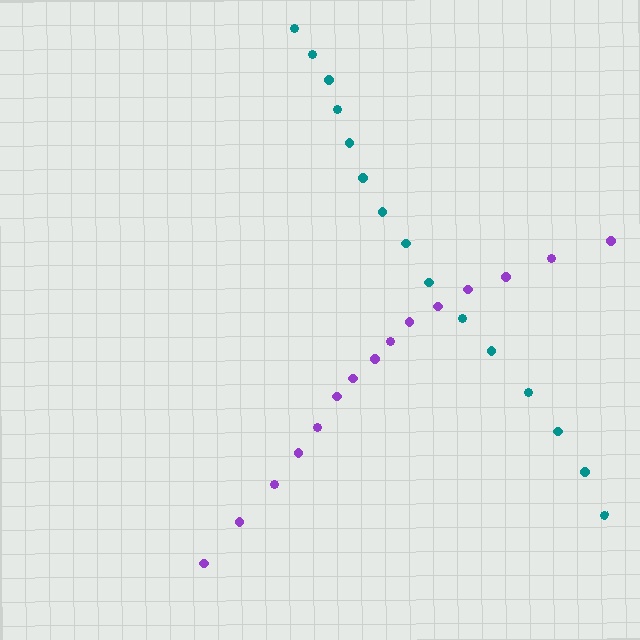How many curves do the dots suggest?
There are 2 distinct paths.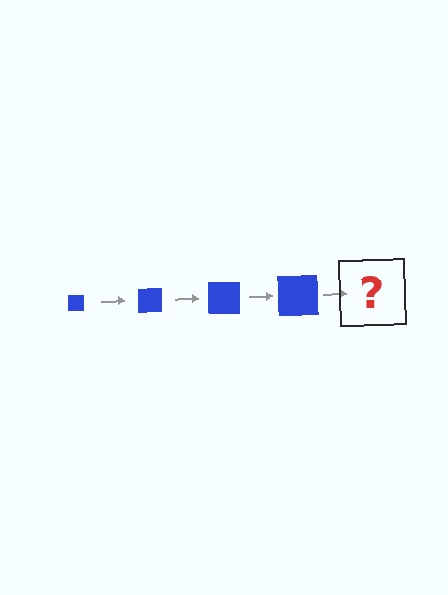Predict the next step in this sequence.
The next step is a blue square, larger than the previous one.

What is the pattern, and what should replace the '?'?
The pattern is that the square gets progressively larger each step. The '?' should be a blue square, larger than the previous one.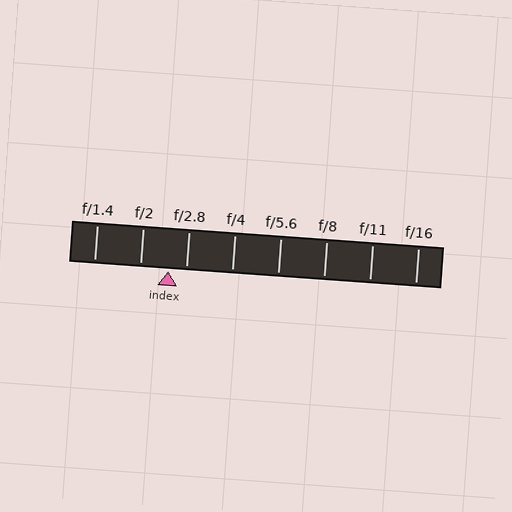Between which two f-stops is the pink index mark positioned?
The index mark is between f/2 and f/2.8.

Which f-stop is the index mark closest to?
The index mark is closest to f/2.8.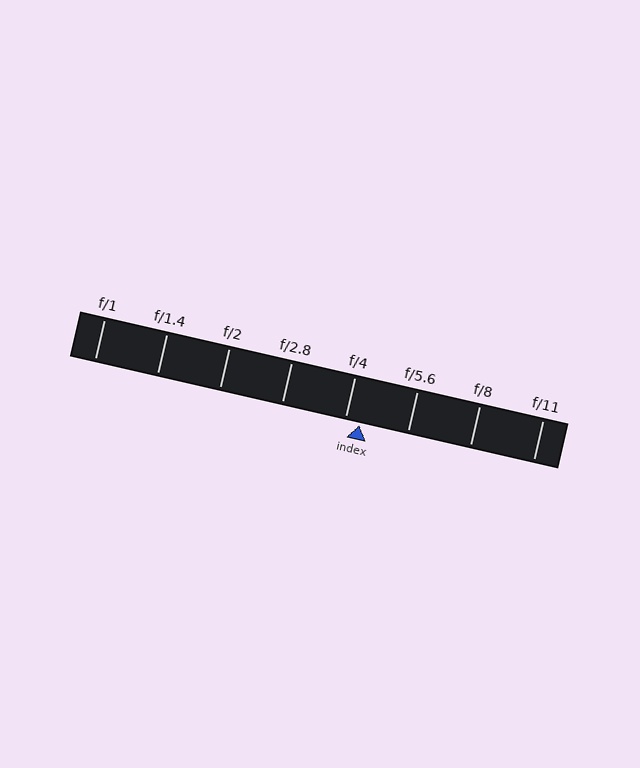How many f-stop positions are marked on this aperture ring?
There are 8 f-stop positions marked.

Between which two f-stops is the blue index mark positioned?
The index mark is between f/4 and f/5.6.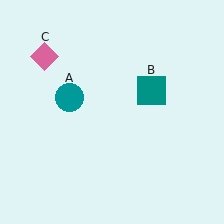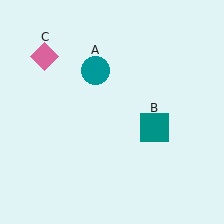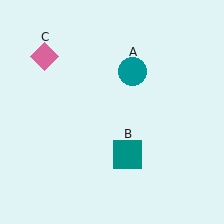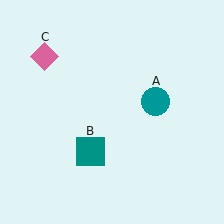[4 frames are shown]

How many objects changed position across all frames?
2 objects changed position: teal circle (object A), teal square (object B).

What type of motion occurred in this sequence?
The teal circle (object A), teal square (object B) rotated clockwise around the center of the scene.